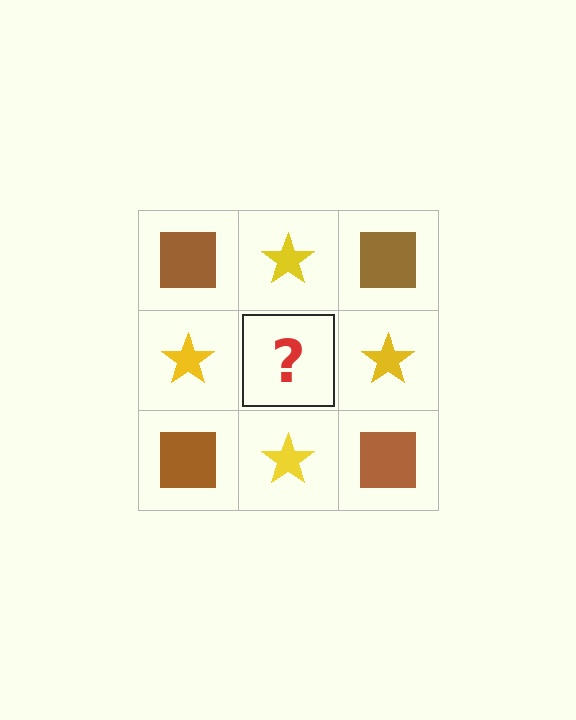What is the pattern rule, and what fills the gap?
The rule is that it alternates brown square and yellow star in a checkerboard pattern. The gap should be filled with a brown square.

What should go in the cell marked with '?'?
The missing cell should contain a brown square.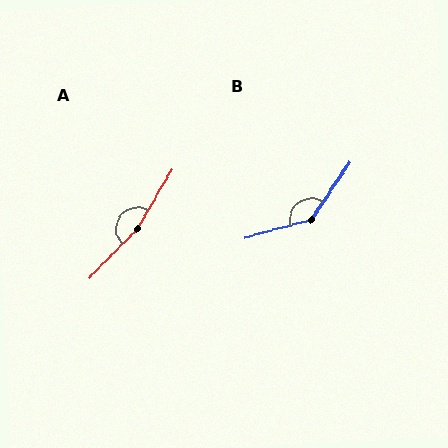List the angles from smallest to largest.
B (139°), A (166°).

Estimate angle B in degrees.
Approximately 139 degrees.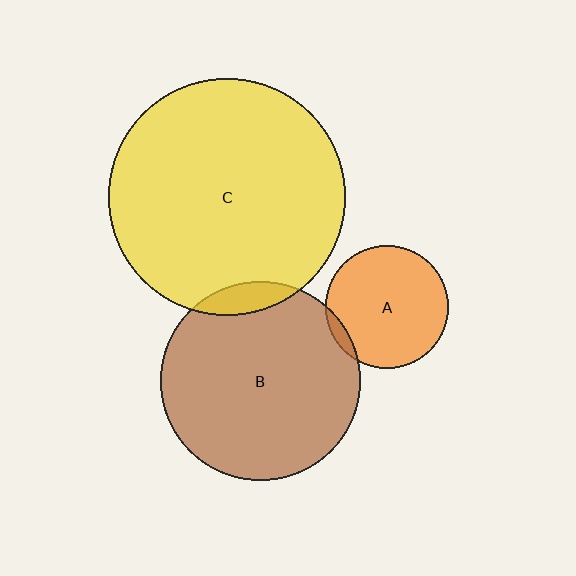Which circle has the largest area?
Circle C (yellow).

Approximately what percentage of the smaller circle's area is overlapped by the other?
Approximately 5%.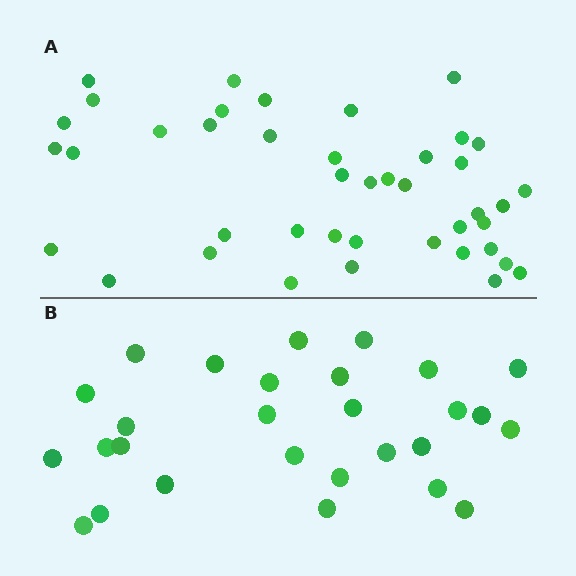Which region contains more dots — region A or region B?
Region A (the top region) has more dots.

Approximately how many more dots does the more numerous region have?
Region A has approximately 15 more dots than region B.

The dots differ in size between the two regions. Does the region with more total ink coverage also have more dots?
No. Region B has more total ink coverage because its dots are larger, but region A actually contains more individual dots. Total area can be misleading — the number of items is what matters here.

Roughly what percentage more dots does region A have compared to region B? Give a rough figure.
About 50% more.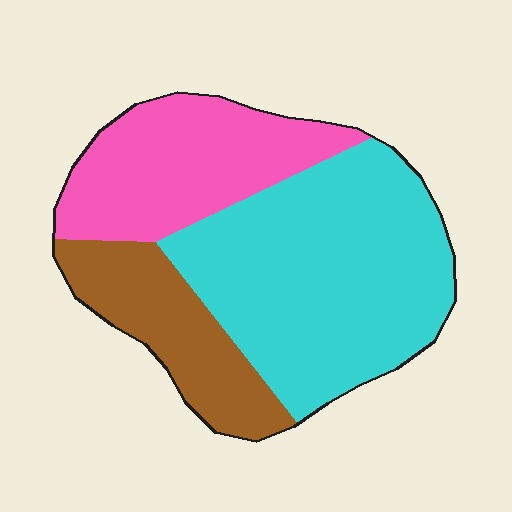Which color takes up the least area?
Brown, at roughly 20%.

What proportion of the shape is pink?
Pink covers around 30% of the shape.